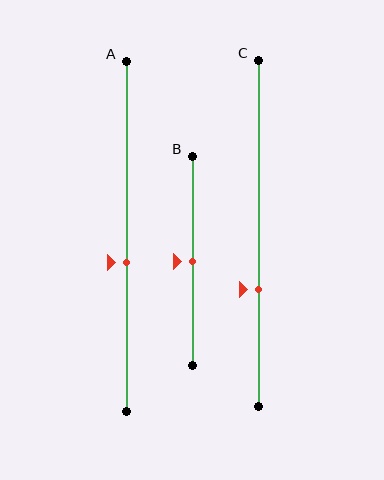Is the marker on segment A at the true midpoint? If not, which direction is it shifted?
No, the marker on segment A is shifted downward by about 7% of the segment length.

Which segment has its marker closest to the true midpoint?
Segment B has its marker closest to the true midpoint.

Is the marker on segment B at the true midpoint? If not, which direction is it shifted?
Yes, the marker on segment B is at the true midpoint.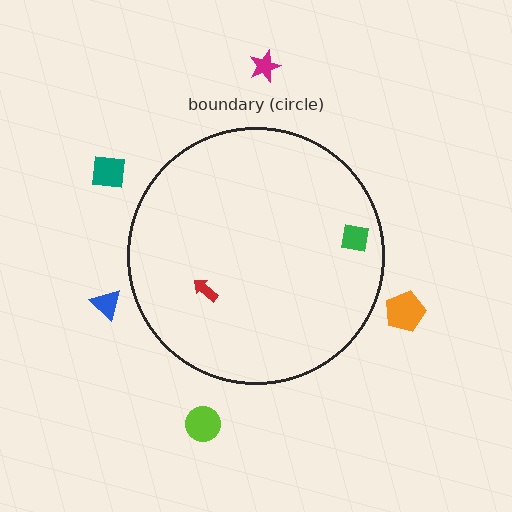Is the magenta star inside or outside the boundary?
Outside.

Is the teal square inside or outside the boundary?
Outside.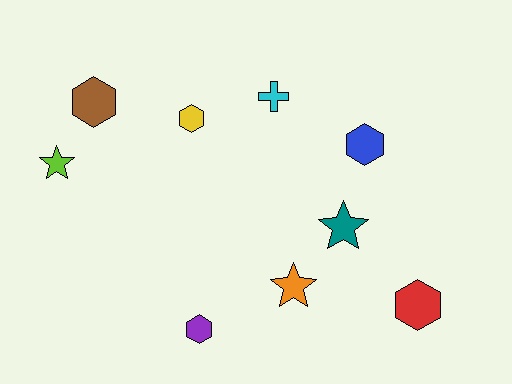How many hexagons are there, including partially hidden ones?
There are 5 hexagons.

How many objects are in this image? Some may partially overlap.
There are 9 objects.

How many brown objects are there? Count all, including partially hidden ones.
There is 1 brown object.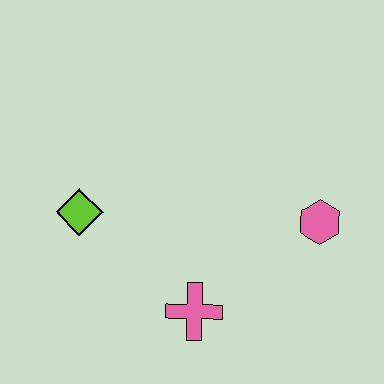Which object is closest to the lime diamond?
The pink cross is closest to the lime diamond.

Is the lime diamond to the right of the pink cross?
No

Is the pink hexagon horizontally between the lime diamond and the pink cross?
No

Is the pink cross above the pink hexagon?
No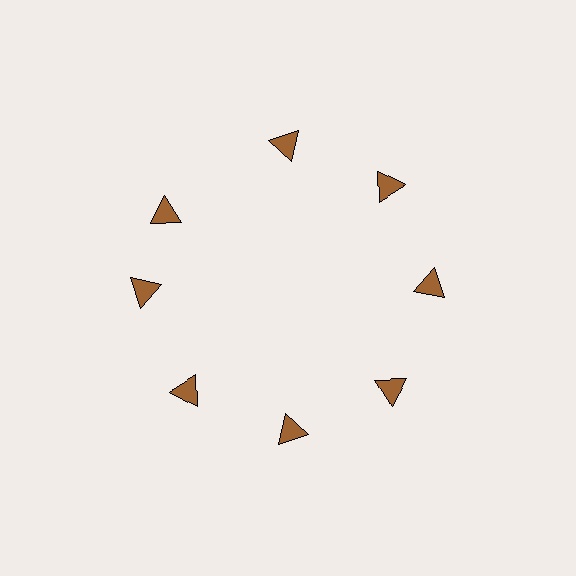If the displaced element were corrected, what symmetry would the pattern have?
It would have 8-fold rotational symmetry — the pattern would map onto itself every 45 degrees.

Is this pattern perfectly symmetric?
No. The 8 brown triangles are arranged in a ring, but one element near the 10 o'clock position is rotated out of alignment along the ring, breaking the 8-fold rotational symmetry.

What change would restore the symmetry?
The symmetry would be restored by rotating it back into even spacing with its neighbors so that all 8 triangles sit at equal angles and equal distance from the center.